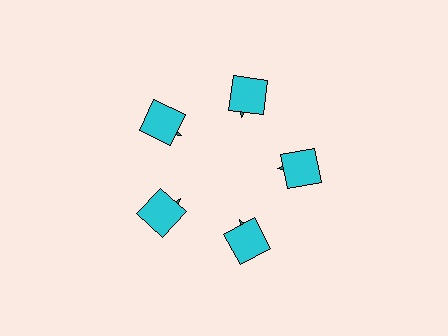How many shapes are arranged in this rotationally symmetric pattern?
There are 10 shapes, arranged in 5 groups of 2.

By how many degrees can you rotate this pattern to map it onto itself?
The pattern maps onto itself every 72 degrees of rotation.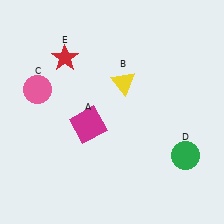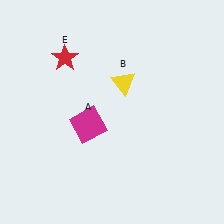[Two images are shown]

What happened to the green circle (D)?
The green circle (D) was removed in Image 2. It was in the bottom-right area of Image 1.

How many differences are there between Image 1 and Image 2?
There are 2 differences between the two images.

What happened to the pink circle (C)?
The pink circle (C) was removed in Image 2. It was in the top-left area of Image 1.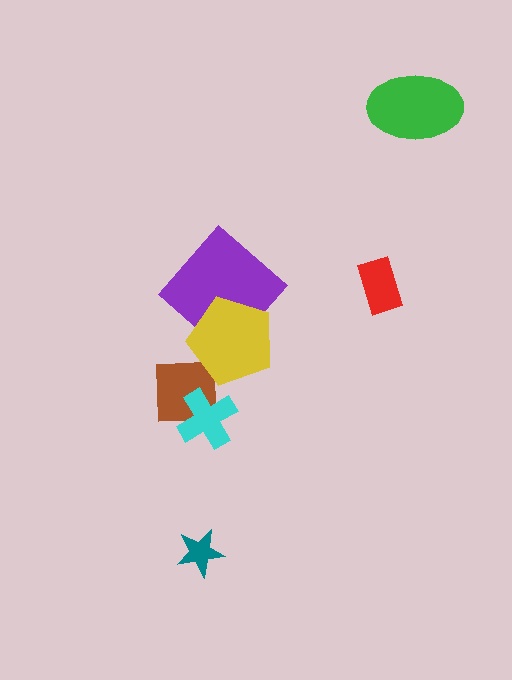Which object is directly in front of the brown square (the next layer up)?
The yellow pentagon is directly in front of the brown square.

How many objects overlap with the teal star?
0 objects overlap with the teal star.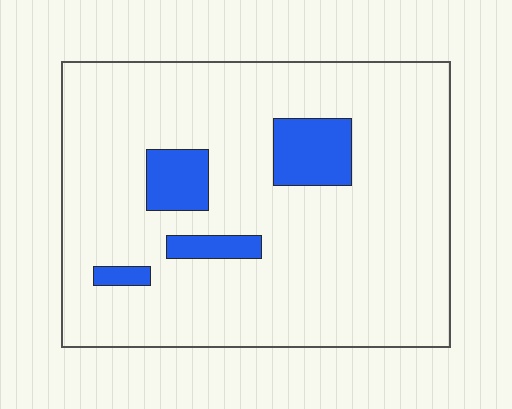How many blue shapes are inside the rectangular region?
4.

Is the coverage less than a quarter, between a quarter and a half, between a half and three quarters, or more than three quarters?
Less than a quarter.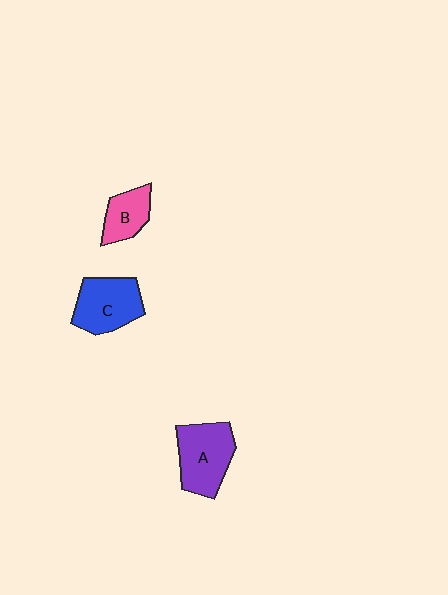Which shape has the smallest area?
Shape B (pink).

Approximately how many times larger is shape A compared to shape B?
Approximately 1.7 times.